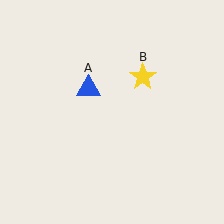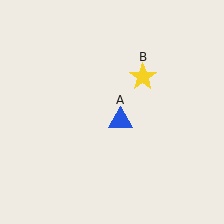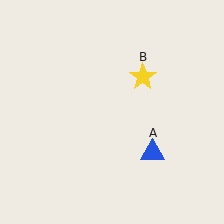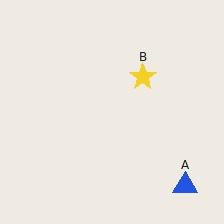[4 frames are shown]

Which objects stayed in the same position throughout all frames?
Yellow star (object B) remained stationary.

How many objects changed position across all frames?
1 object changed position: blue triangle (object A).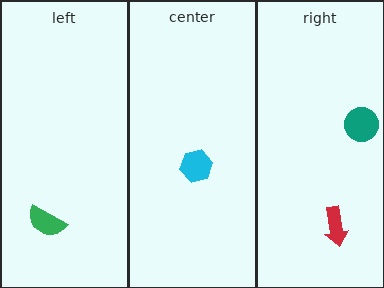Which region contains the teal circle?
The right region.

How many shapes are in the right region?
2.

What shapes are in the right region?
The teal circle, the red arrow.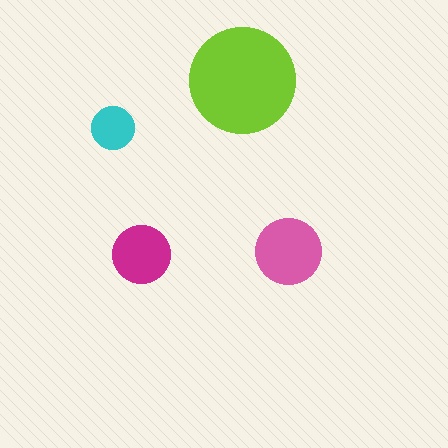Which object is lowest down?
The magenta circle is bottommost.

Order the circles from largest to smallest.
the lime one, the pink one, the magenta one, the cyan one.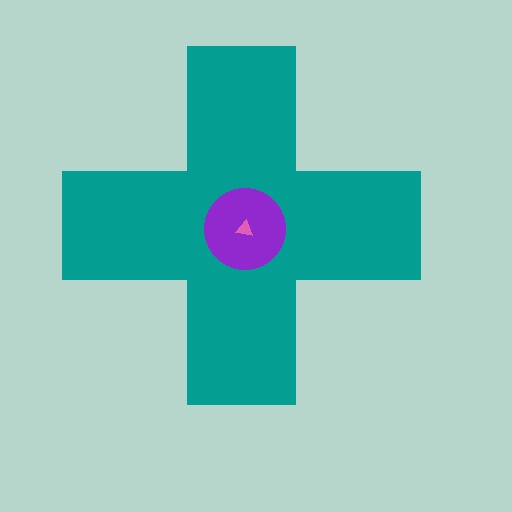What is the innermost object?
The pink triangle.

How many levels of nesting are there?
3.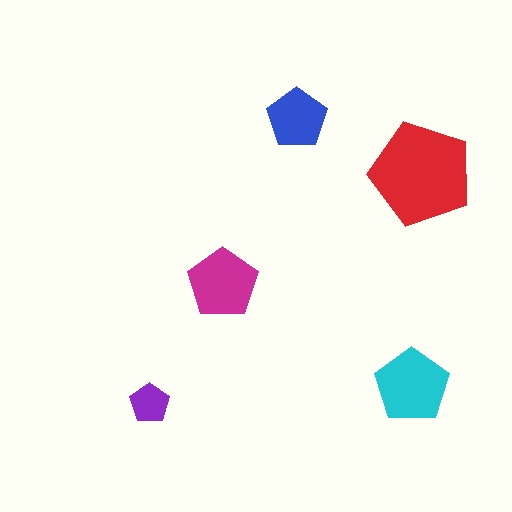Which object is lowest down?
The purple pentagon is bottommost.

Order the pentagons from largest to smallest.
the red one, the cyan one, the magenta one, the blue one, the purple one.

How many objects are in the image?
There are 5 objects in the image.